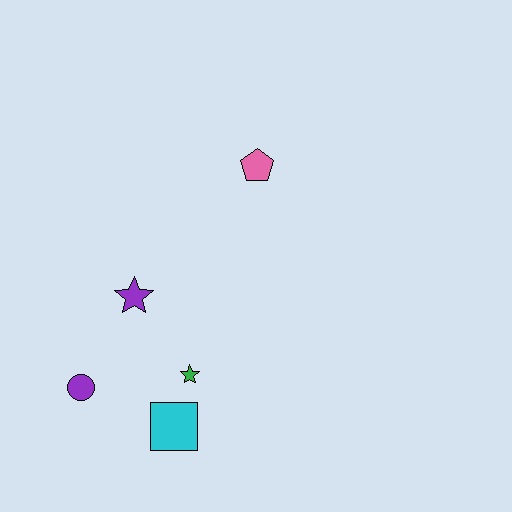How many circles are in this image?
There is 1 circle.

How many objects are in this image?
There are 5 objects.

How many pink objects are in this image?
There is 1 pink object.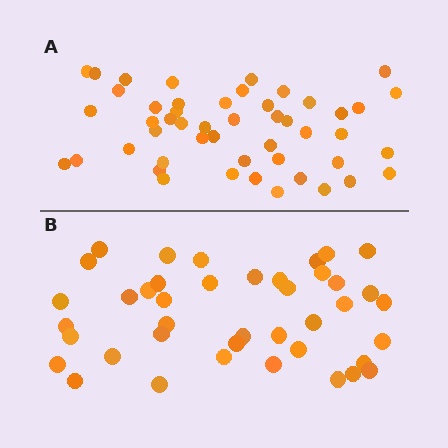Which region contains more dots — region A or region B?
Region A (the top region) has more dots.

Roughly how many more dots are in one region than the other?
Region A has roughly 8 or so more dots than region B.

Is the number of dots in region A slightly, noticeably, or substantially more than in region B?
Region A has only slightly more — the two regions are fairly close. The ratio is roughly 1.2 to 1.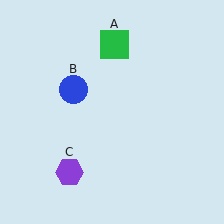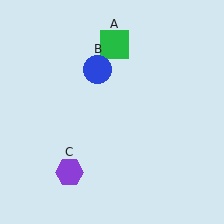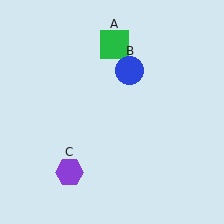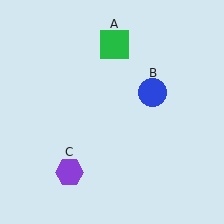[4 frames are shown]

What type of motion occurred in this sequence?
The blue circle (object B) rotated clockwise around the center of the scene.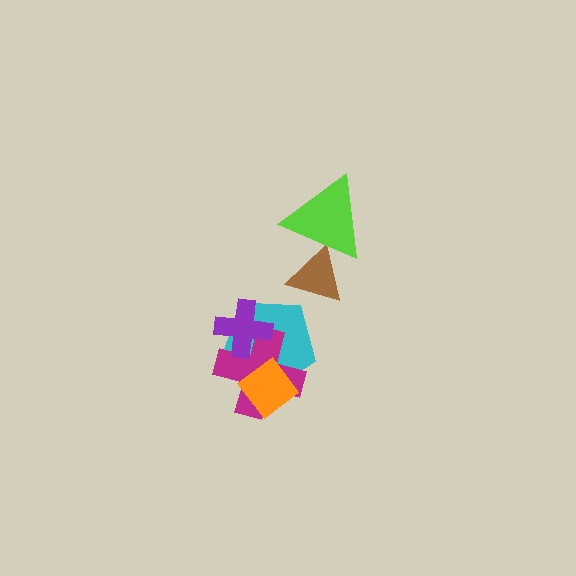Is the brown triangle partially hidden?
Yes, it is partially covered by another shape.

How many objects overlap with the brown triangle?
1 object overlaps with the brown triangle.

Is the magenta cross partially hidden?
Yes, it is partially covered by another shape.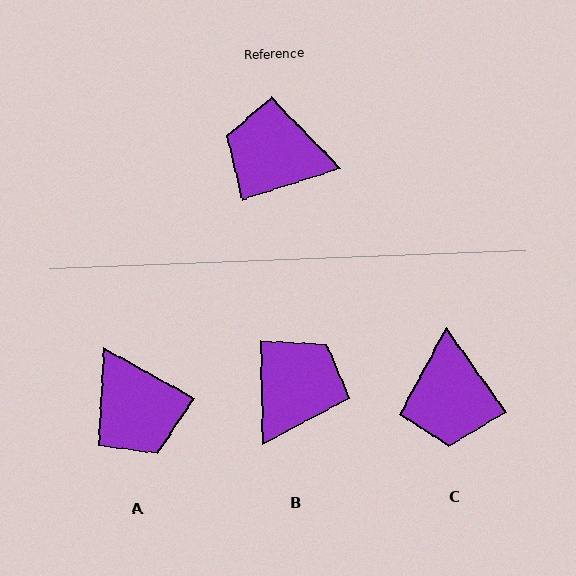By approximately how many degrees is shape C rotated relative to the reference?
Approximately 107 degrees counter-clockwise.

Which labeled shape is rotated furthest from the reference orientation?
A, about 133 degrees away.